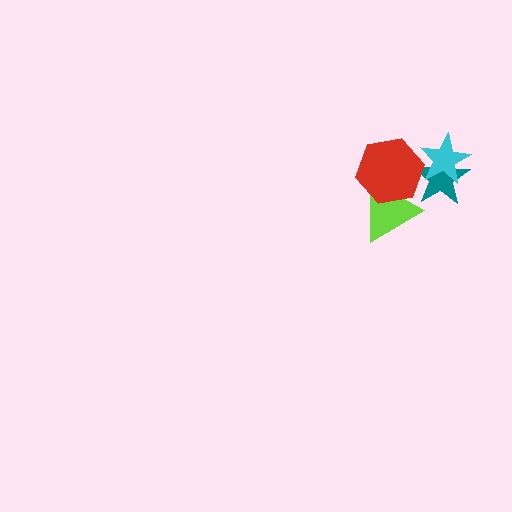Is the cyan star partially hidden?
Yes, it is partially covered by another shape.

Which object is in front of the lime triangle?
The red hexagon is in front of the lime triangle.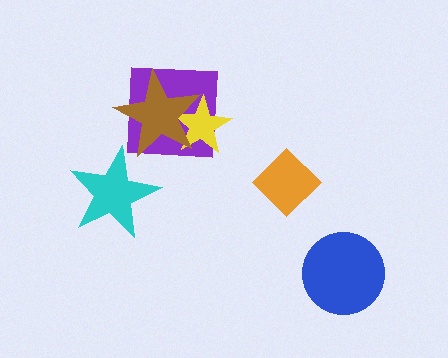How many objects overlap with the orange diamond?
0 objects overlap with the orange diamond.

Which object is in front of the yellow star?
The brown star is in front of the yellow star.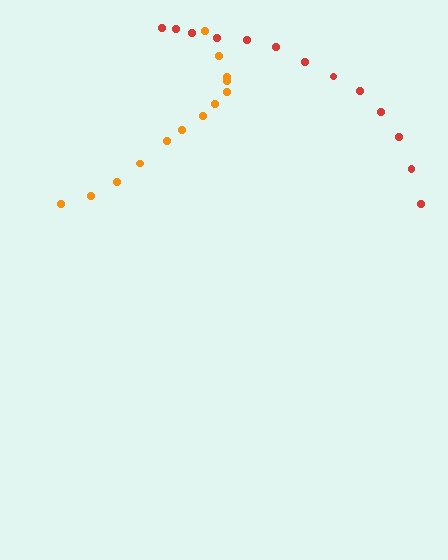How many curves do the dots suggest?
There are 2 distinct paths.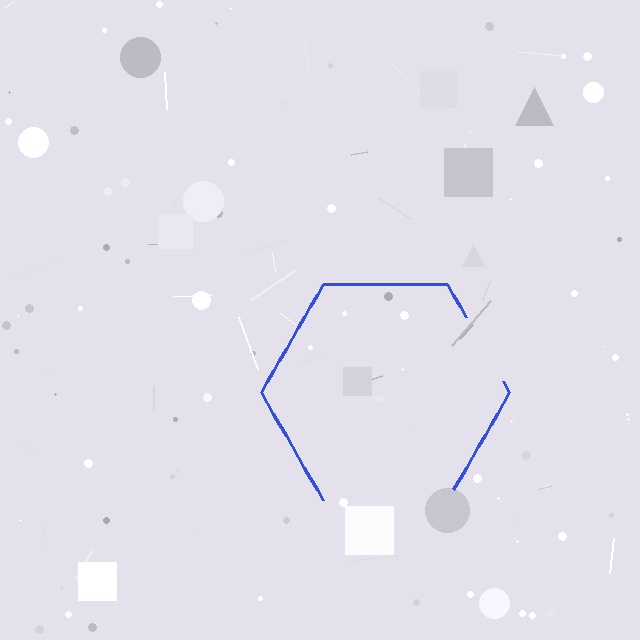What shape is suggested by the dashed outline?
The dashed outline suggests a hexagon.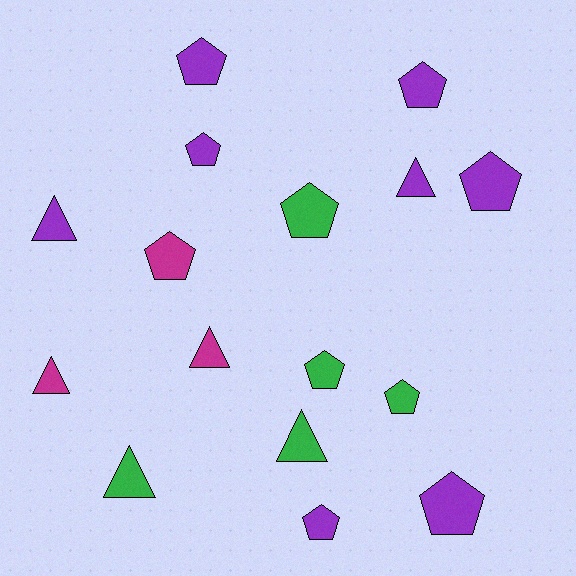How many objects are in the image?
There are 16 objects.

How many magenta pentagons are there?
There is 1 magenta pentagon.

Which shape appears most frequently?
Pentagon, with 10 objects.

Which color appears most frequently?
Purple, with 8 objects.